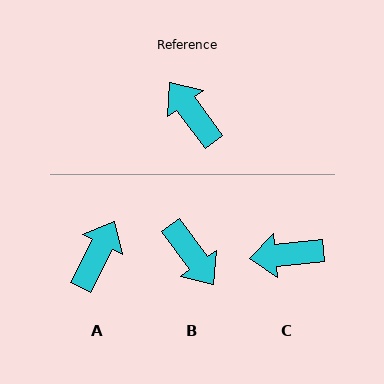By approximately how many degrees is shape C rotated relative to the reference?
Approximately 59 degrees counter-clockwise.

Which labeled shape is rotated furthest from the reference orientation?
B, about 180 degrees away.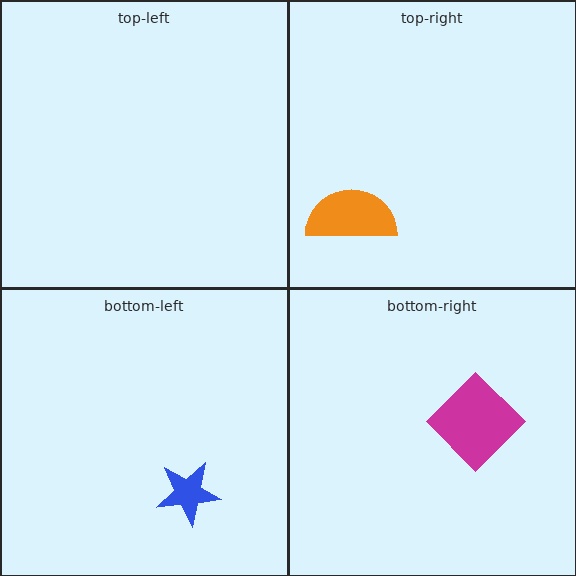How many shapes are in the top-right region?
1.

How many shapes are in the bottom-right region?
1.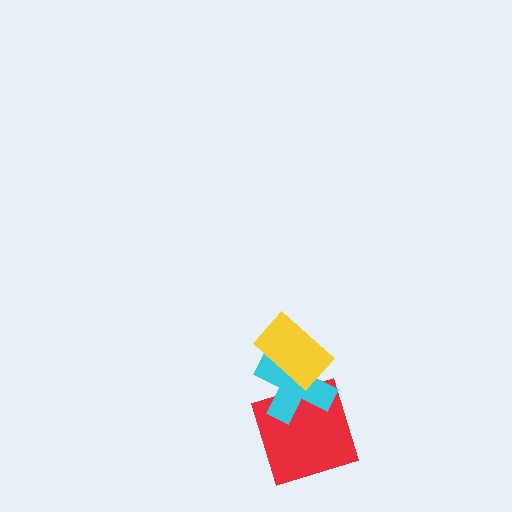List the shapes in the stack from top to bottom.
From top to bottom: the yellow rectangle, the cyan cross, the red square.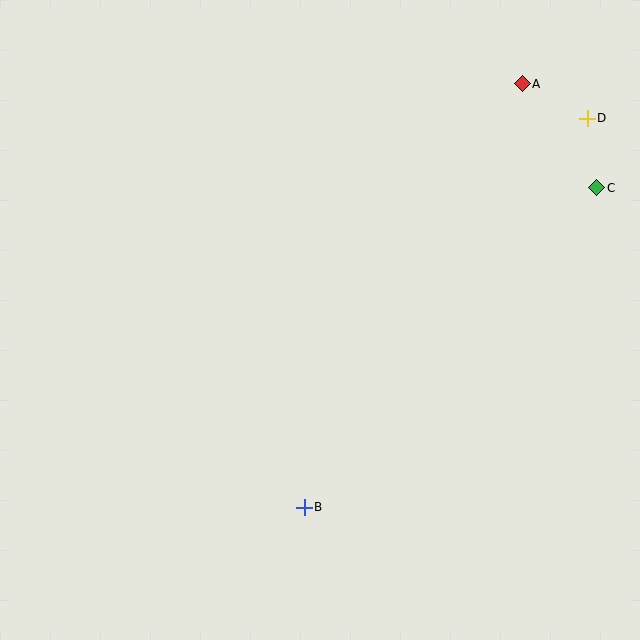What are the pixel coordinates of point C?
Point C is at (597, 188).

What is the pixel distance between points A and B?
The distance between A and B is 476 pixels.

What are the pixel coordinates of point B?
Point B is at (304, 507).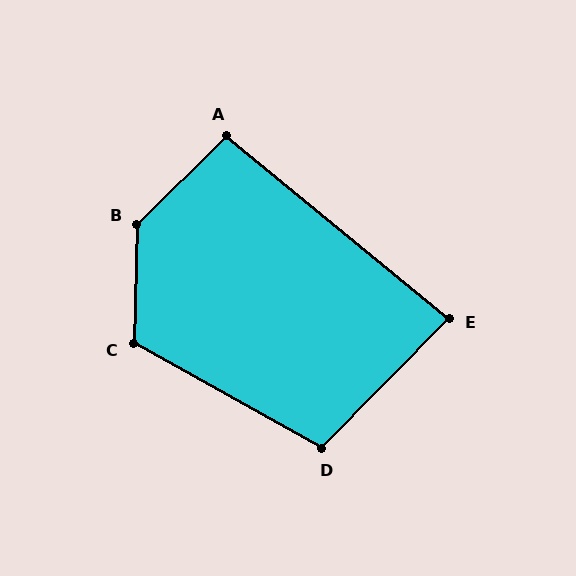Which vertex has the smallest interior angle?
E, at approximately 85 degrees.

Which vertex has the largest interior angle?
B, at approximately 136 degrees.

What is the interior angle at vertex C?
Approximately 118 degrees (obtuse).